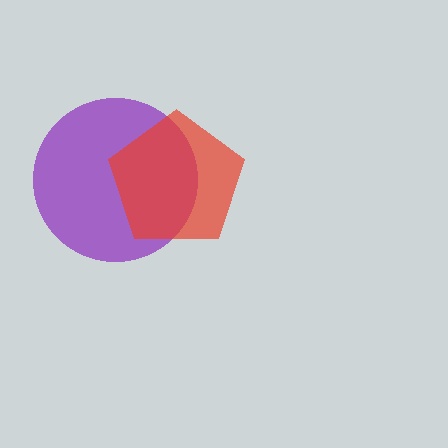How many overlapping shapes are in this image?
There are 2 overlapping shapes in the image.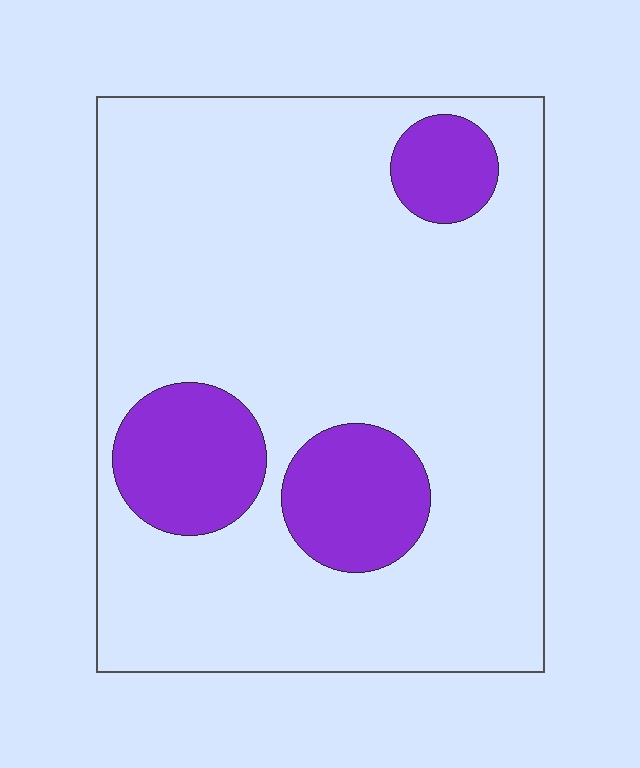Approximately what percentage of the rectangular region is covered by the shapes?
Approximately 20%.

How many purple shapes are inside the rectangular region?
3.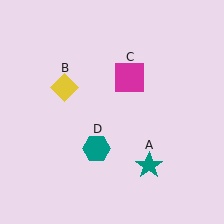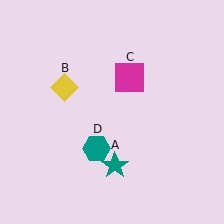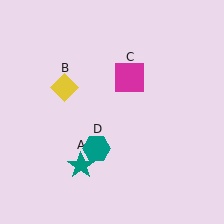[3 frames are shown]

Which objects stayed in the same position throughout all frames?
Yellow diamond (object B) and magenta square (object C) and teal hexagon (object D) remained stationary.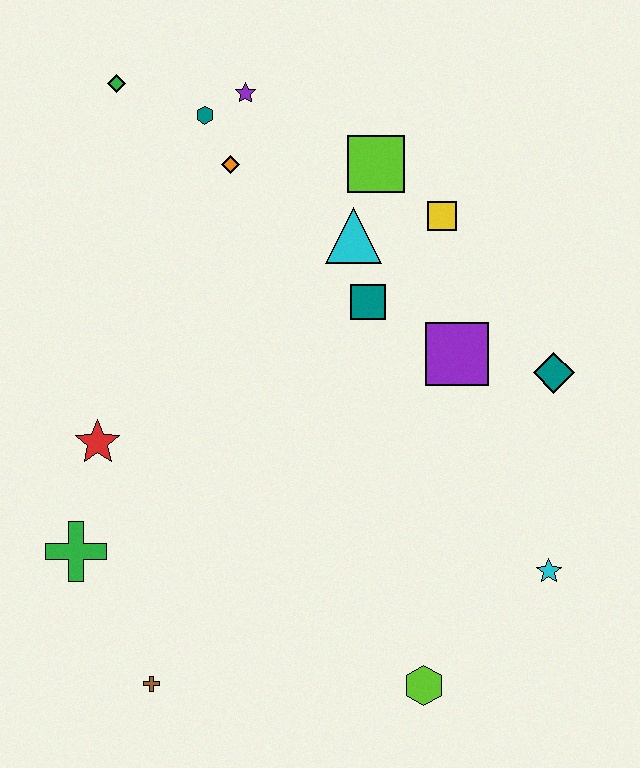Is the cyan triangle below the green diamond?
Yes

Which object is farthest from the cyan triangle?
The brown cross is farthest from the cyan triangle.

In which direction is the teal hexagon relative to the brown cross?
The teal hexagon is above the brown cross.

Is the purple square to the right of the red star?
Yes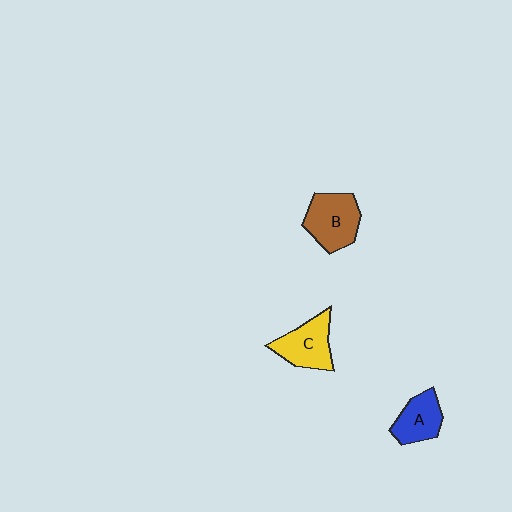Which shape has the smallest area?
Shape A (blue).